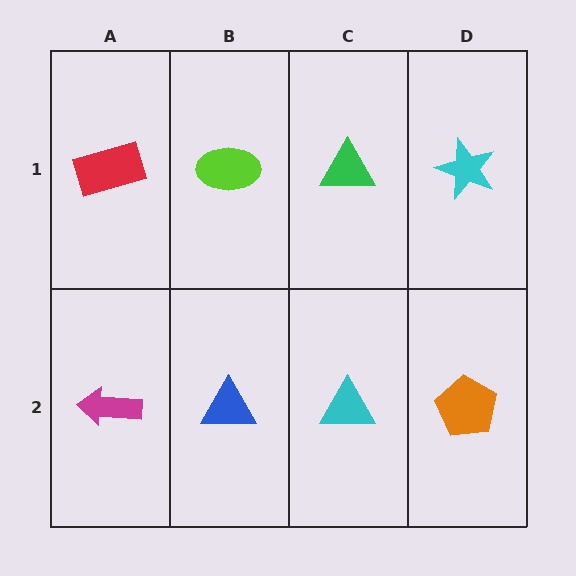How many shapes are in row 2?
4 shapes.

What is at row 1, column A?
A red rectangle.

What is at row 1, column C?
A green triangle.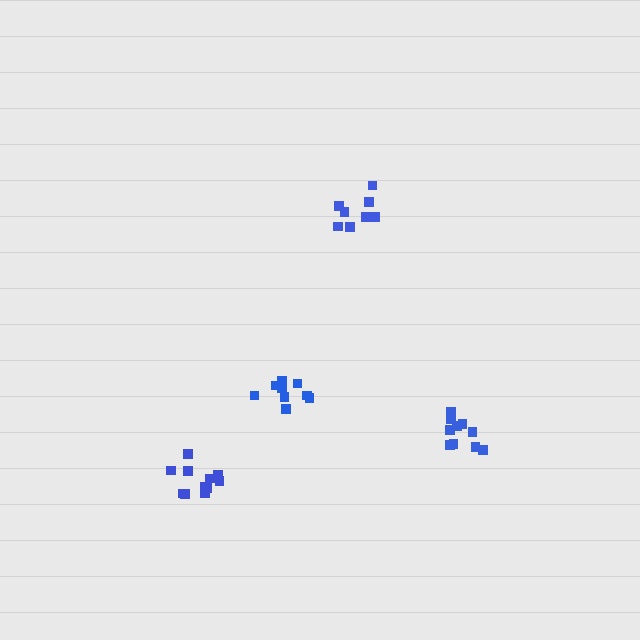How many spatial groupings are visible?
There are 4 spatial groupings.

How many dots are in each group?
Group 1: 10 dots, Group 2: 8 dots, Group 3: 11 dots, Group 4: 9 dots (38 total).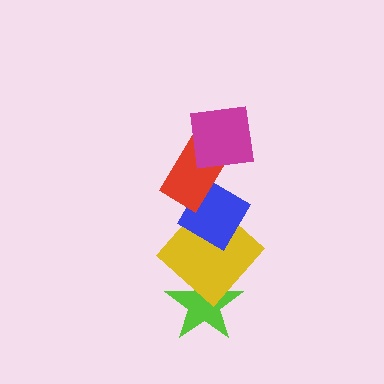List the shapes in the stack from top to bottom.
From top to bottom: the magenta square, the red rectangle, the blue diamond, the yellow diamond, the lime star.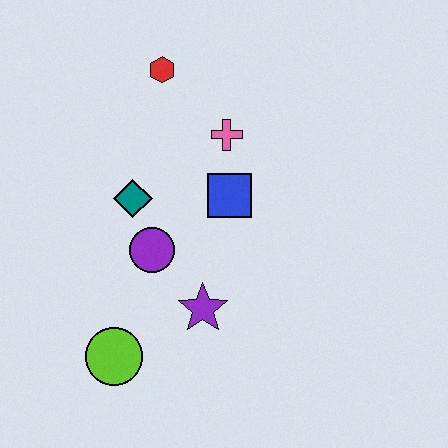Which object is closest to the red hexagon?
The pink cross is closest to the red hexagon.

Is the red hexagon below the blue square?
No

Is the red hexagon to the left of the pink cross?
Yes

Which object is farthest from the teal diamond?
The lime circle is farthest from the teal diamond.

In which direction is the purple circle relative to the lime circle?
The purple circle is above the lime circle.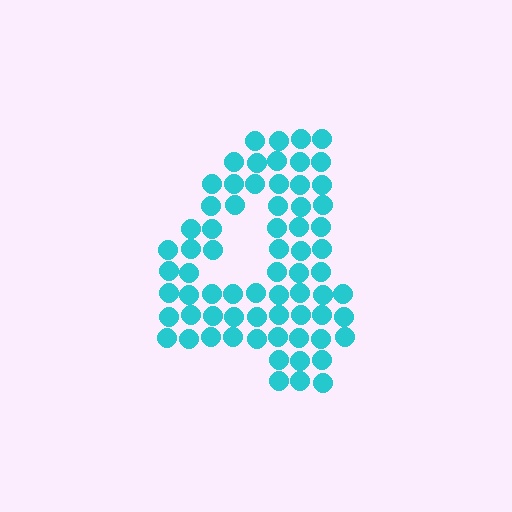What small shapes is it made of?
It is made of small circles.